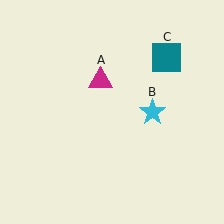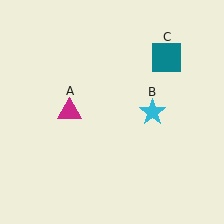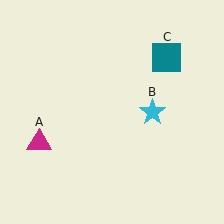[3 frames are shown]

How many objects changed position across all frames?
1 object changed position: magenta triangle (object A).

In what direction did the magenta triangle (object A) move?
The magenta triangle (object A) moved down and to the left.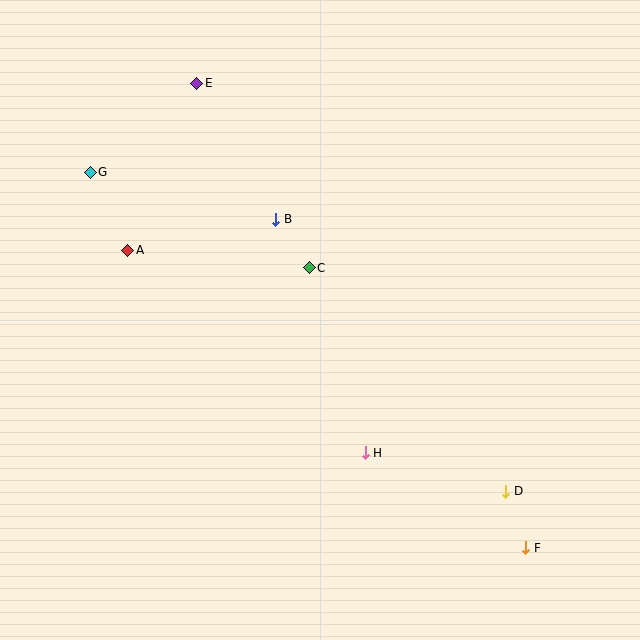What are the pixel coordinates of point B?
Point B is at (276, 219).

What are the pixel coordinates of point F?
Point F is at (526, 548).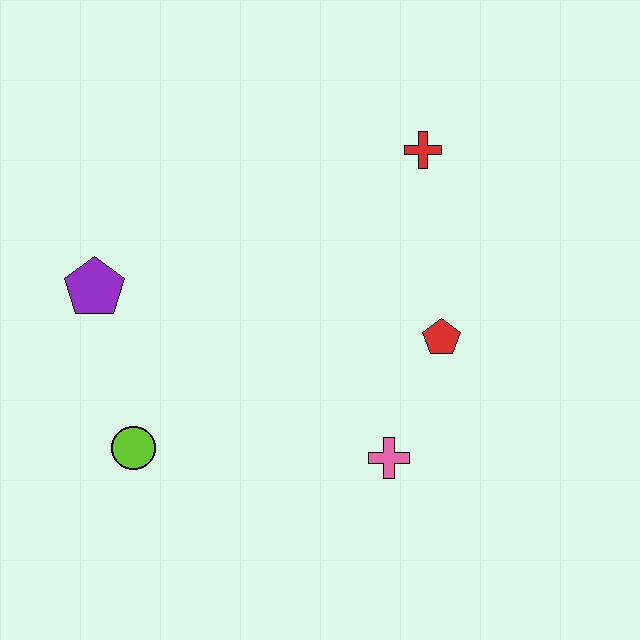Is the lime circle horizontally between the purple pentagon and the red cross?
Yes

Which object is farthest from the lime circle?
The red cross is farthest from the lime circle.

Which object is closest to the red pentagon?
The pink cross is closest to the red pentagon.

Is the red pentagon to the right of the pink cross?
Yes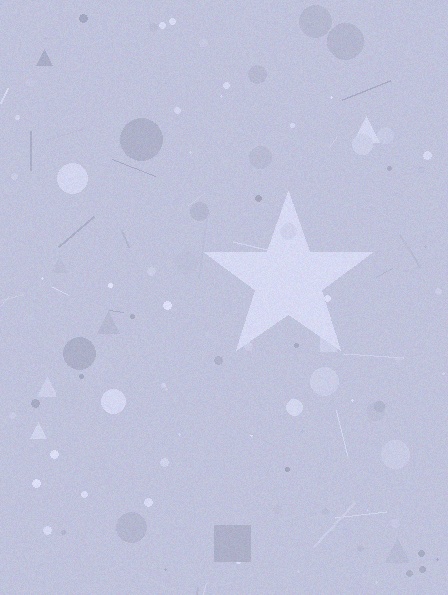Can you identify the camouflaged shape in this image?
The camouflaged shape is a star.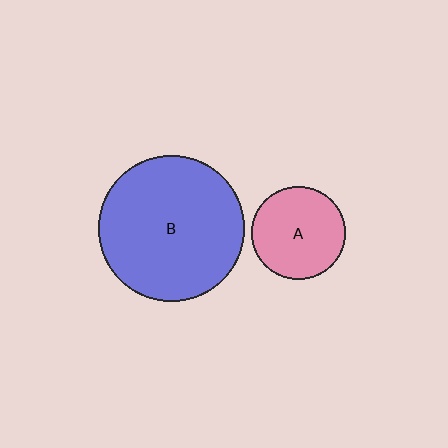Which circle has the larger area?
Circle B (blue).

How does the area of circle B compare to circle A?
Approximately 2.4 times.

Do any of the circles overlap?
No, none of the circles overlap.